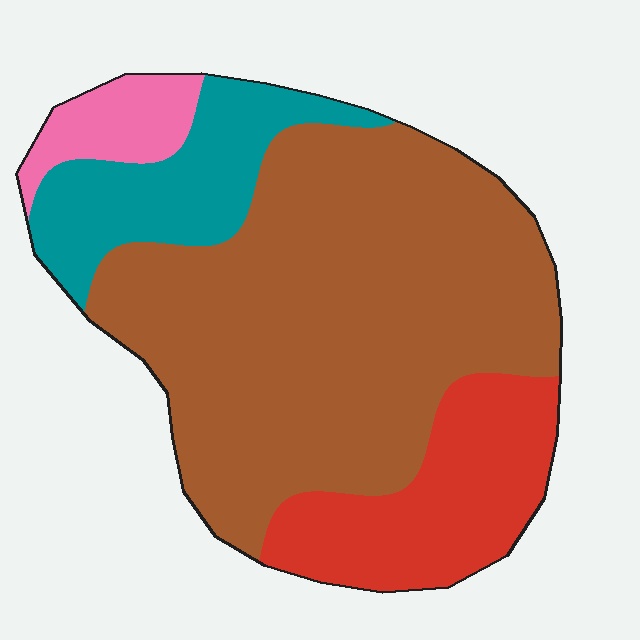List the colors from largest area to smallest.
From largest to smallest: brown, red, teal, pink.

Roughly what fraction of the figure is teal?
Teal takes up less than a quarter of the figure.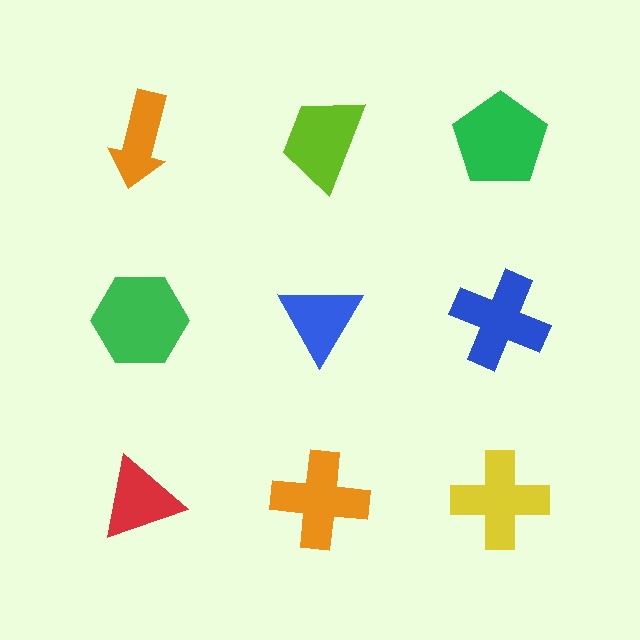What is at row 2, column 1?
A green hexagon.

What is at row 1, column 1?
An orange arrow.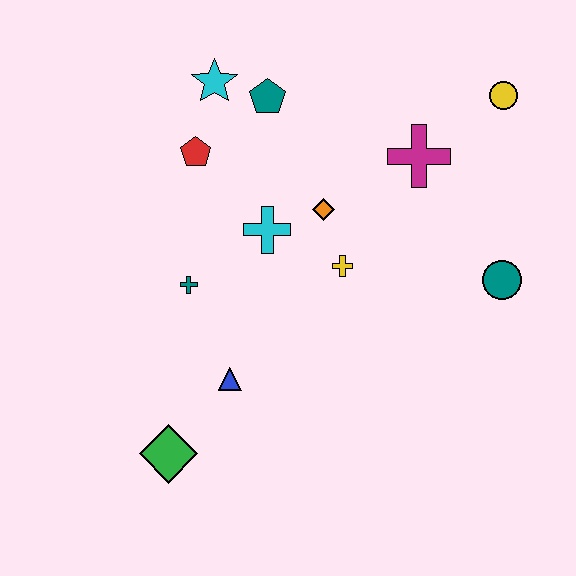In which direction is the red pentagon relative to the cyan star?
The red pentagon is below the cyan star.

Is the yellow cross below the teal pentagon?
Yes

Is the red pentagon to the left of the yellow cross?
Yes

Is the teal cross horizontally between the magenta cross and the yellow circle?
No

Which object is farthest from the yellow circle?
The green diamond is farthest from the yellow circle.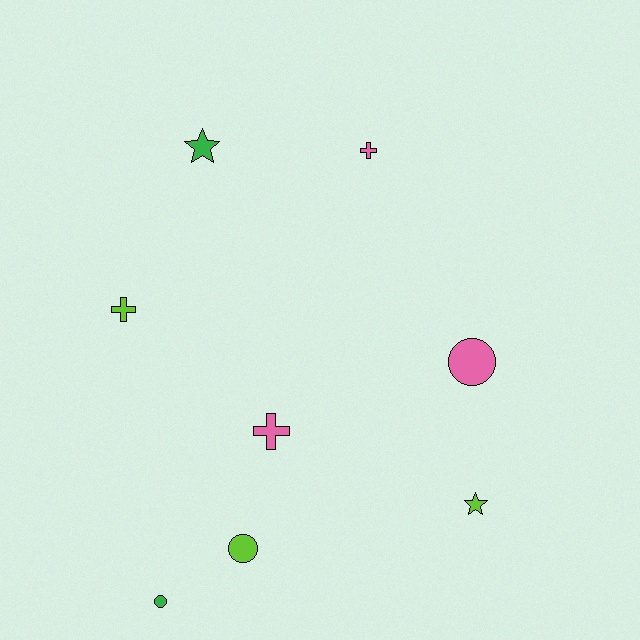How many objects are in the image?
There are 8 objects.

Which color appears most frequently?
Pink, with 3 objects.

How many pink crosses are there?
There are 2 pink crosses.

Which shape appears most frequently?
Circle, with 3 objects.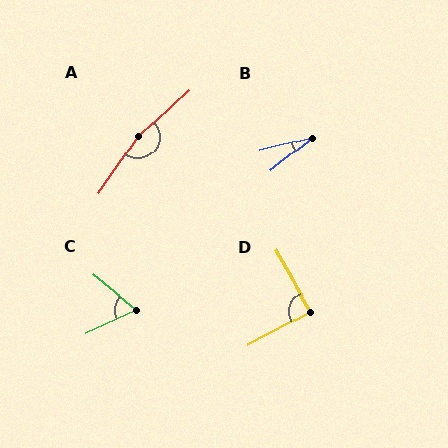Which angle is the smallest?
B, at approximately 24 degrees.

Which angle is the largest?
A, at approximately 167 degrees.